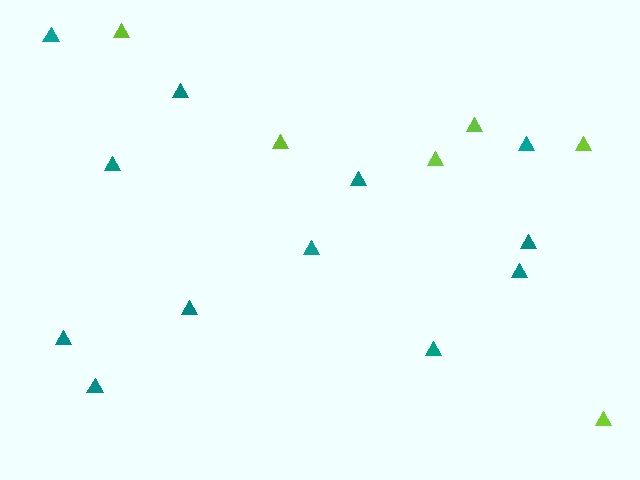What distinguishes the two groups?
There are 2 groups: one group of lime triangles (6) and one group of teal triangles (12).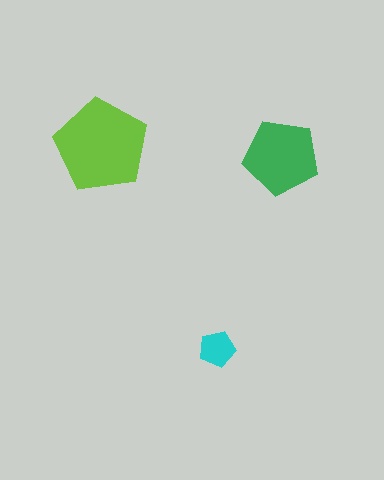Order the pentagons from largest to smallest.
the lime one, the green one, the cyan one.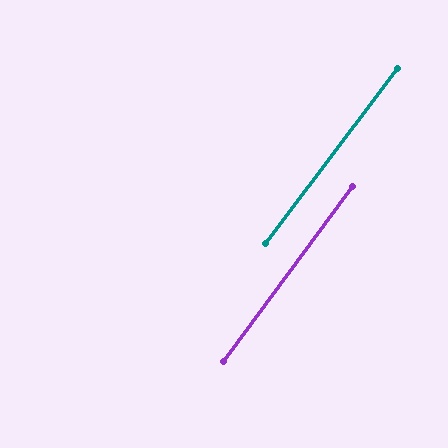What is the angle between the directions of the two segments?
Approximately 1 degree.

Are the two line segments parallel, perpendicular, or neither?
Parallel — their directions differ by only 0.8°.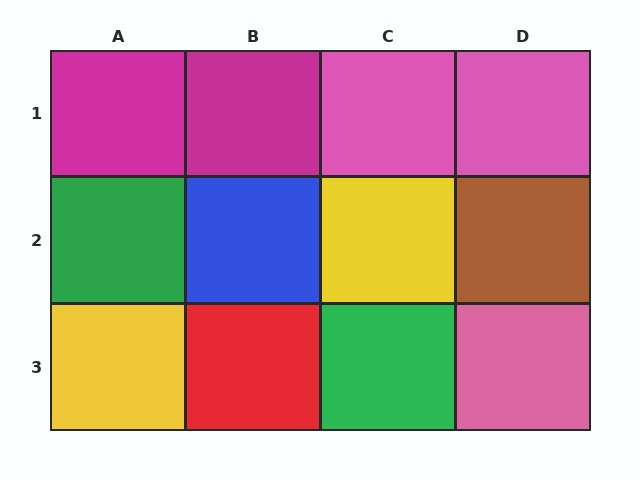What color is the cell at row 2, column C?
Yellow.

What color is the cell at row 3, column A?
Yellow.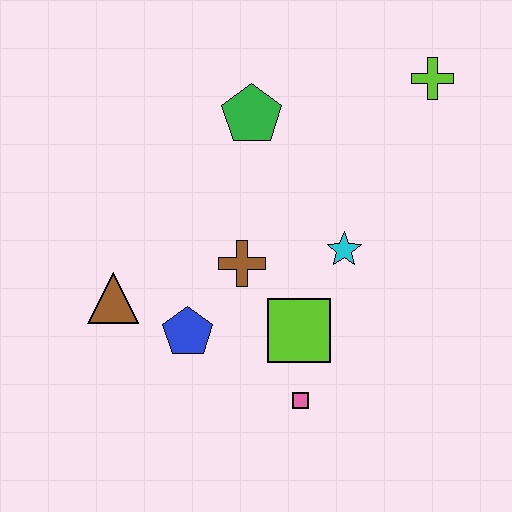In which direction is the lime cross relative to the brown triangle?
The lime cross is to the right of the brown triangle.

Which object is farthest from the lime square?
The lime cross is farthest from the lime square.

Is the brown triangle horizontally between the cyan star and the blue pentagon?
No